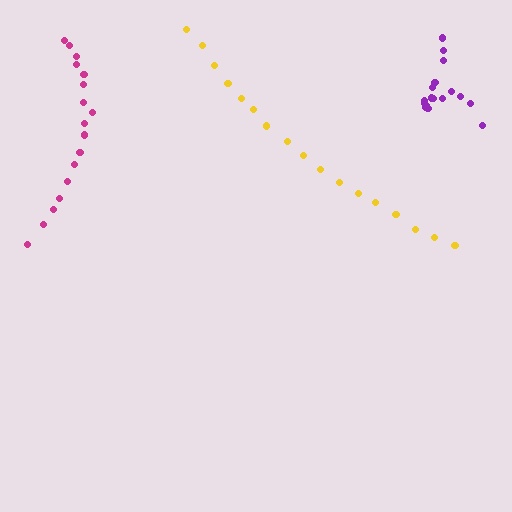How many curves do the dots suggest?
There are 3 distinct paths.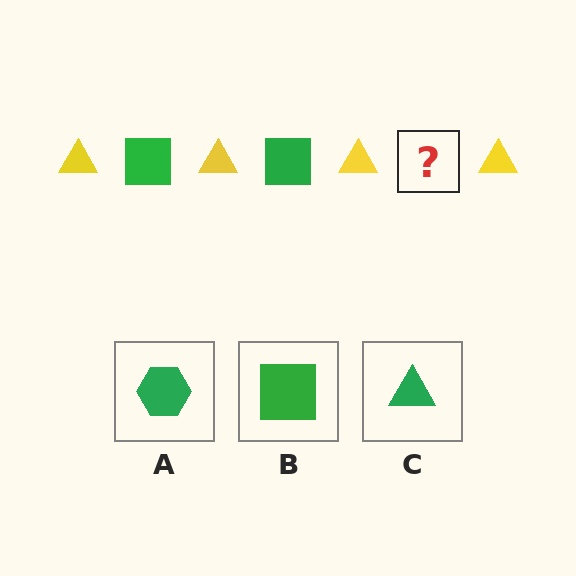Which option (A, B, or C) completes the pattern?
B.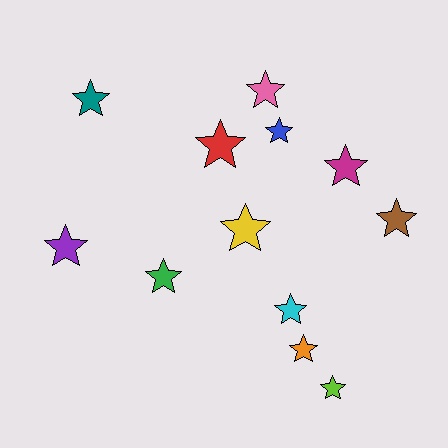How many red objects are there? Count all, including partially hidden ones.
There is 1 red object.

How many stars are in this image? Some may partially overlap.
There are 12 stars.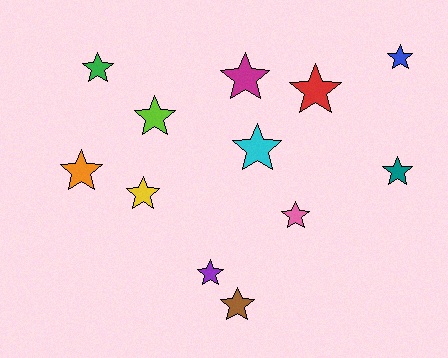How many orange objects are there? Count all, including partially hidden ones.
There is 1 orange object.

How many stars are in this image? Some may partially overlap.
There are 12 stars.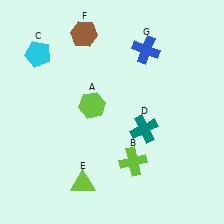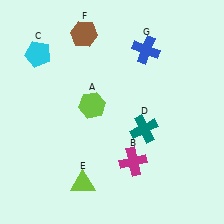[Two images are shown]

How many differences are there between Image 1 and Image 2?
There is 1 difference between the two images.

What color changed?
The cross (B) changed from lime in Image 1 to magenta in Image 2.